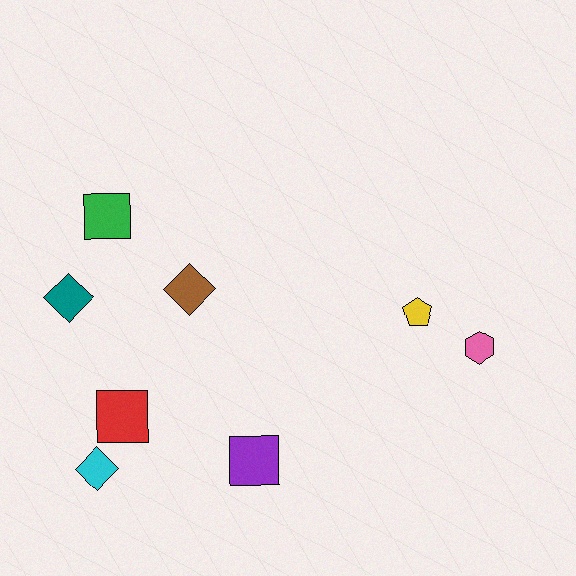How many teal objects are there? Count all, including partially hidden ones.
There is 1 teal object.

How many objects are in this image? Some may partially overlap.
There are 8 objects.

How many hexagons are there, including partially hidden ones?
There is 1 hexagon.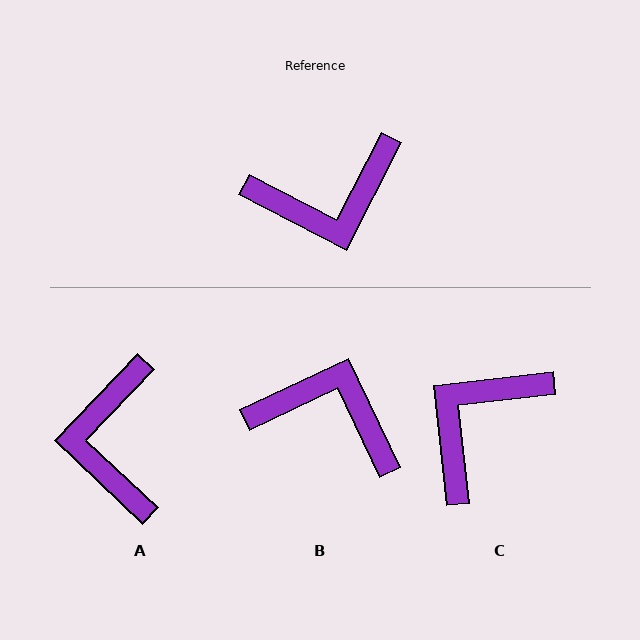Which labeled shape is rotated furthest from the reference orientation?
C, about 146 degrees away.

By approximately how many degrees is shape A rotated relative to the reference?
Approximately 106 degrees clockwise.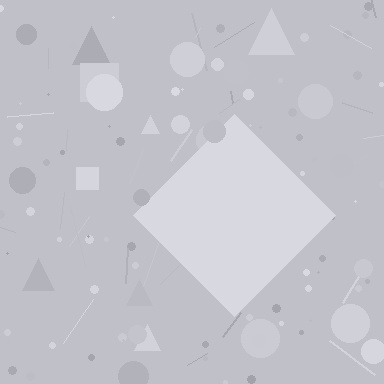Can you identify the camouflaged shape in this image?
The camouflaged shape is a diamond.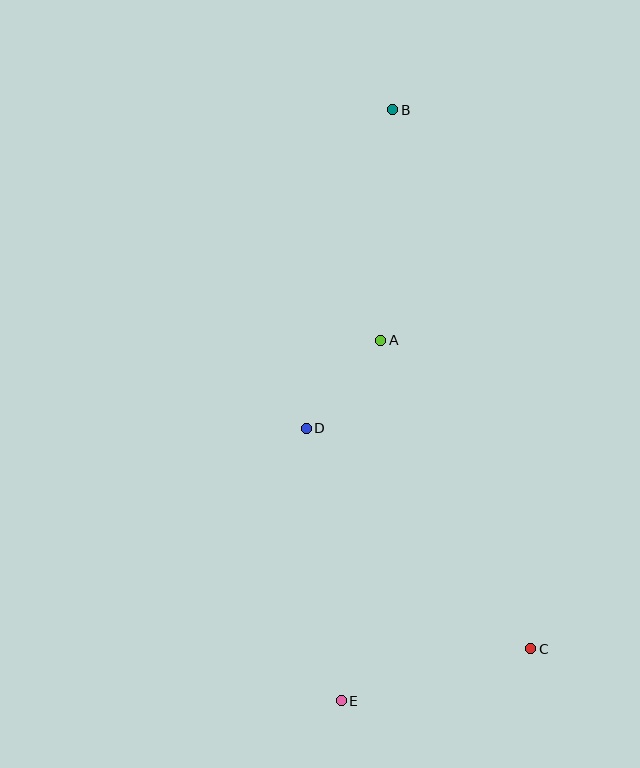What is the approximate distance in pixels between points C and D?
The distance between C and D is approximately 315 pixels.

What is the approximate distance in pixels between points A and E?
The distance between A and E is approximately 362 pixels.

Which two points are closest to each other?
Points A and D are closest to each other.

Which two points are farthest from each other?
Points B and E are farthest from each other.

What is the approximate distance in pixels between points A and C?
The distance between A and C is approximately 343 pixels.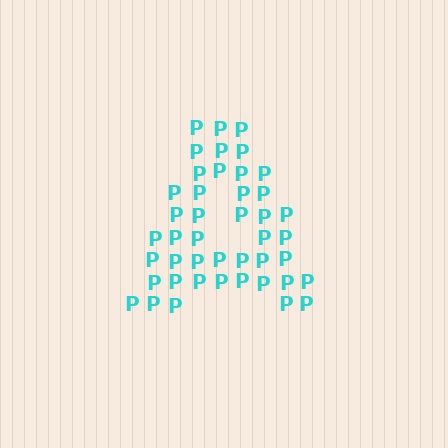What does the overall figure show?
The overall figure shows the letter A.